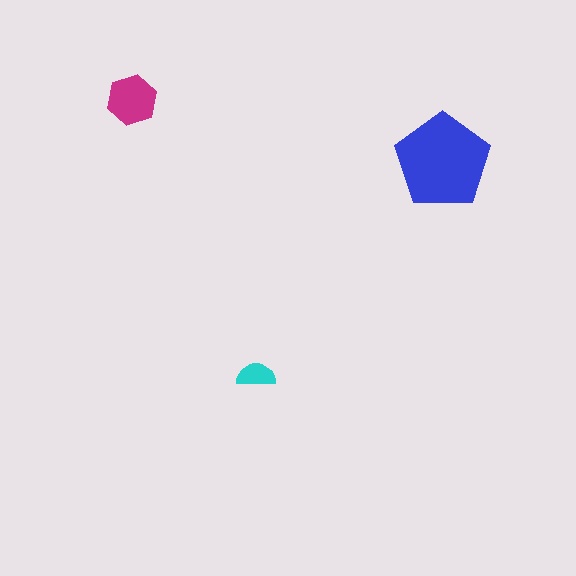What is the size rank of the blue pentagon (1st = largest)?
1st.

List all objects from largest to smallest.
The blue pentagon, the magenta hexagon, the cyan semicircle.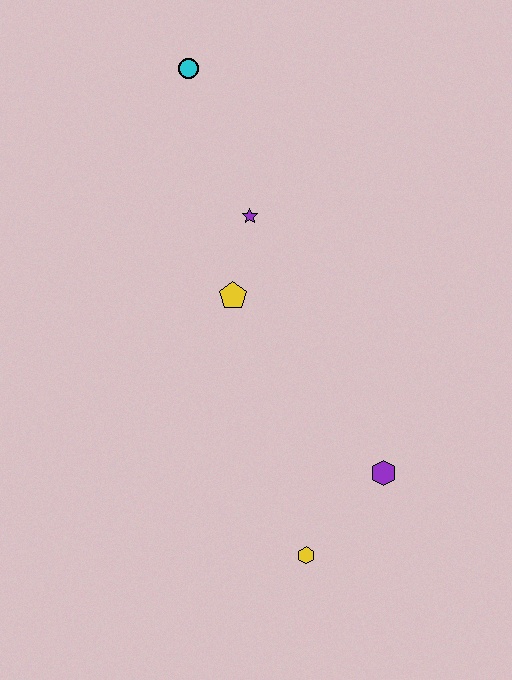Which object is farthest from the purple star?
The yellow hexagon is farthest from the purple star.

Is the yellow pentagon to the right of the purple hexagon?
No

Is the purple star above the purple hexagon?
Yes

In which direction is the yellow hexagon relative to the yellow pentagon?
The yellow hexagon is below the yellow pentagon.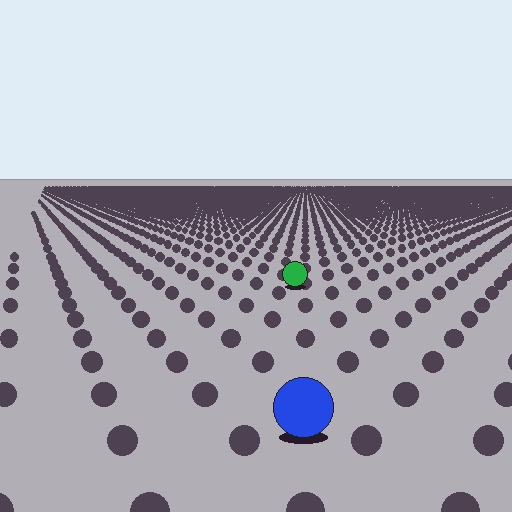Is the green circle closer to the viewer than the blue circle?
No. The blue circle is closer — you can tell from the texture gradient: the ground texture is coarser near it.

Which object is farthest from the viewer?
The green circle is farthest from the viewer. It appears smaller and the ground texture around it is denser.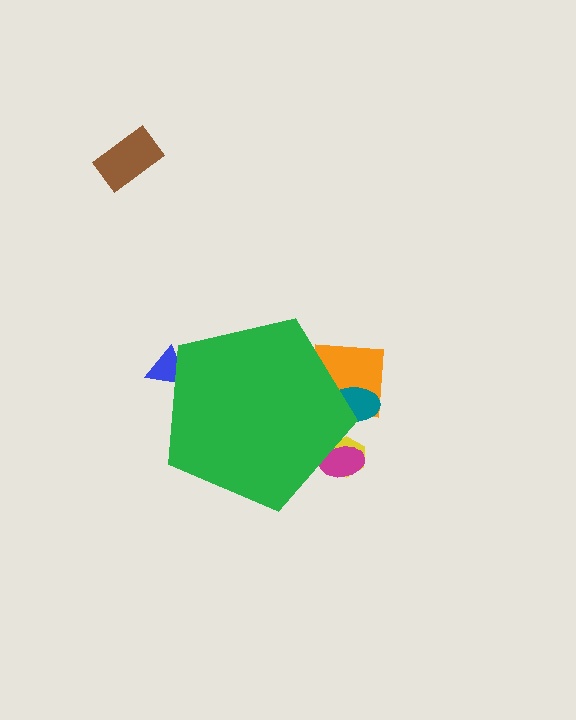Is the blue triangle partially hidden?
Yes, the blue triangle is partially hidden behind the green pentagon.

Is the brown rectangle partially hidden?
No, the brown rectangle is fully visible.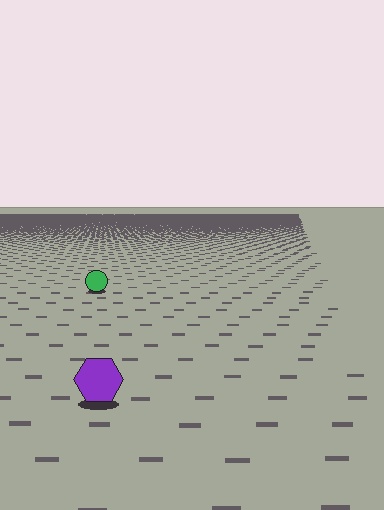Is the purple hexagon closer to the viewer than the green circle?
Yes. The purple hexagon is closer — you can tell from the texture gradient: the ground texture is coarser near it.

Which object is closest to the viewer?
The purple hexagon is closest. The texture marks near it are larger and more spread out.